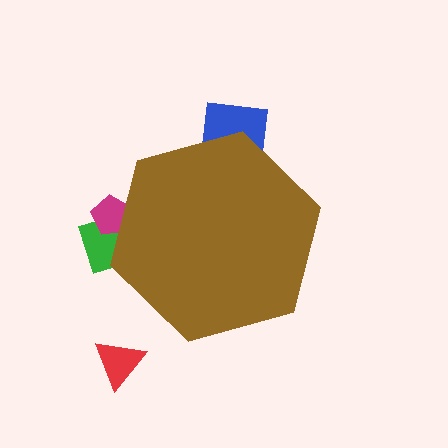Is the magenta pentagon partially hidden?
Yes, the magenta pentagon is partially hidden behind the brown hexagon.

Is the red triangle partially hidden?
No, the red triangle is fully visible.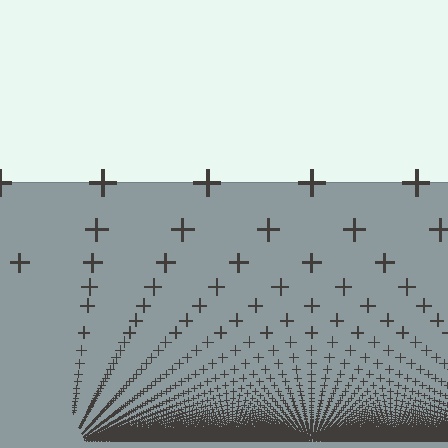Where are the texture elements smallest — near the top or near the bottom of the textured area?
Near the bottom.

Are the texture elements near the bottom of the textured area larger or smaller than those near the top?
Smaller. The gradient is inverted — elements near the bottom are smaller and denser.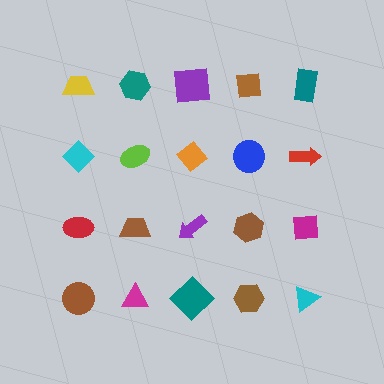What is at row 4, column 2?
A magenta triangle.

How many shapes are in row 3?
5 shapes.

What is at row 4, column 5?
A cyan triangle.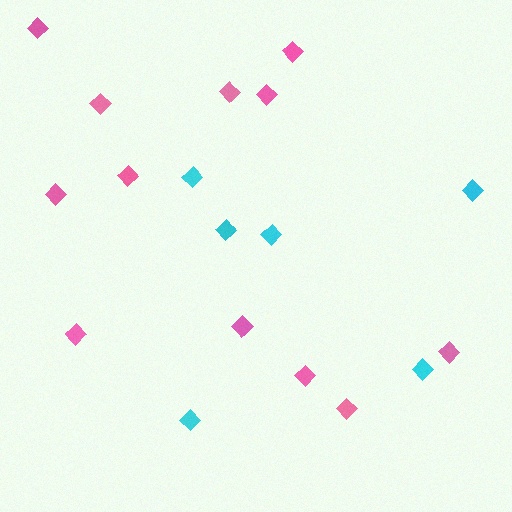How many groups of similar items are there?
There are 2 groups: one group of pink diamonds (12) and one group of cyan diamonds (6).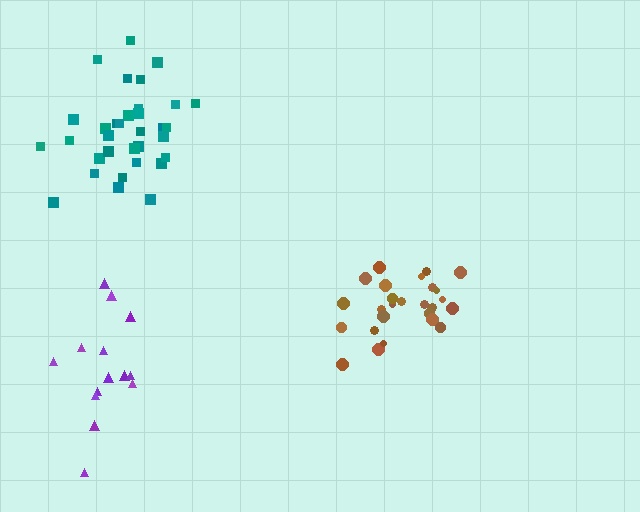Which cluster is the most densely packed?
Brown.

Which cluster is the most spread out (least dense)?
Purple.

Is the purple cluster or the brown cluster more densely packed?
Brown.